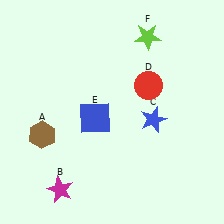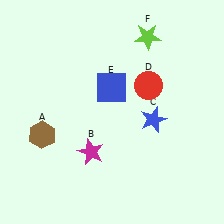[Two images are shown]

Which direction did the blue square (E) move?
The blue square (E) moved up.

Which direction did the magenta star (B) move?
The magenta star (B) moved up.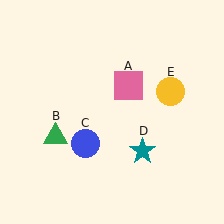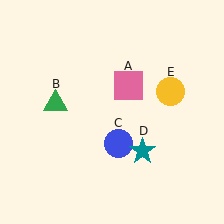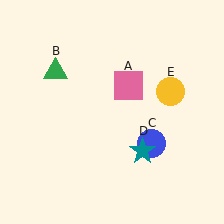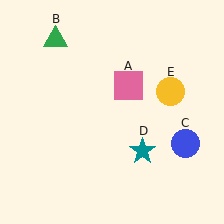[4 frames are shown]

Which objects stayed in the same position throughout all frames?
Pink square (object A) and teal star (object D) and yellow circle (object E) remained stationary.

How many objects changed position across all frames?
2 objects changed position: green triangle (object B), blue circle (object C).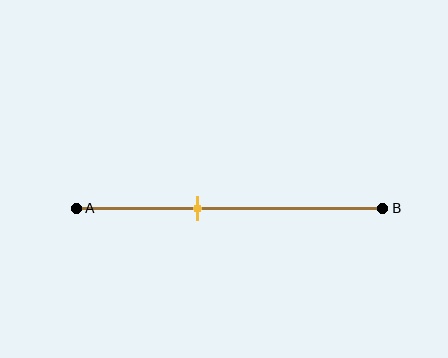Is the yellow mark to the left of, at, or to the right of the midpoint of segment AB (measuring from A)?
The yellow mark is to the left of the midpoint of segment AB.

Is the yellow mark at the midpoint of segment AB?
No, the mark is at about 40% from A, not at the 50% midpoint.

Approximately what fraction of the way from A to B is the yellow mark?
The yellow mark is approximately 40% of the way from A to B.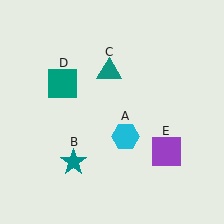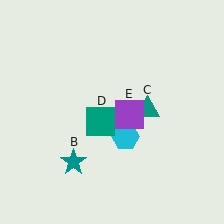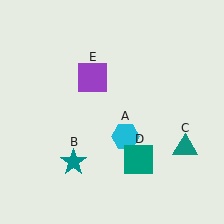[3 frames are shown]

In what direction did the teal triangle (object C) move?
The teal triangle (object C) moved down and to the right.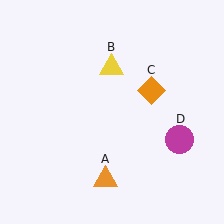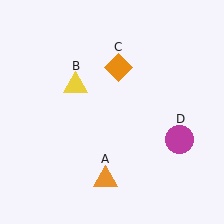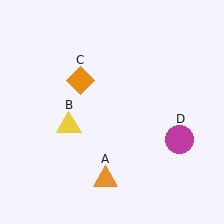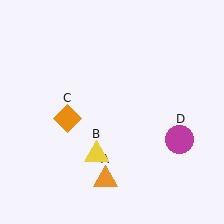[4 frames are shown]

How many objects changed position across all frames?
2 objects changed position: yellow triangle (object B), orange diamond (object C).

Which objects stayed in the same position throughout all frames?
Orange triangle (object A) and magenta circle (object D) remained stationary.